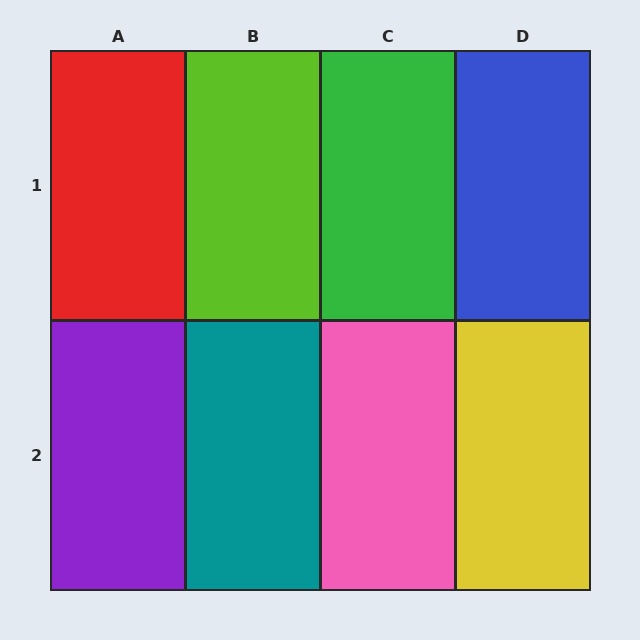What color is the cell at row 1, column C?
Green.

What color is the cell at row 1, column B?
Lime.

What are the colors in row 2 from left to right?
Purple, teal, pink, yellow.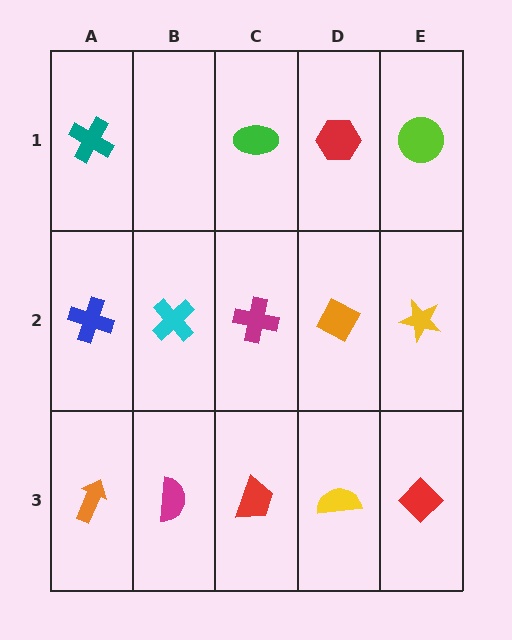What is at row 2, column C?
A magenta cross.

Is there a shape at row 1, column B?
No, that cell is empty.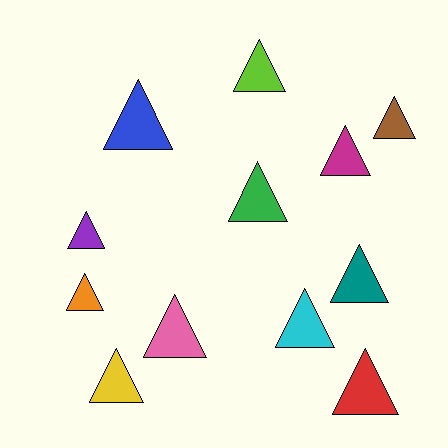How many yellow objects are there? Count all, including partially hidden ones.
There is 1 yellow object.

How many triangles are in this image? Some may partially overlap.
There are 12 triangles.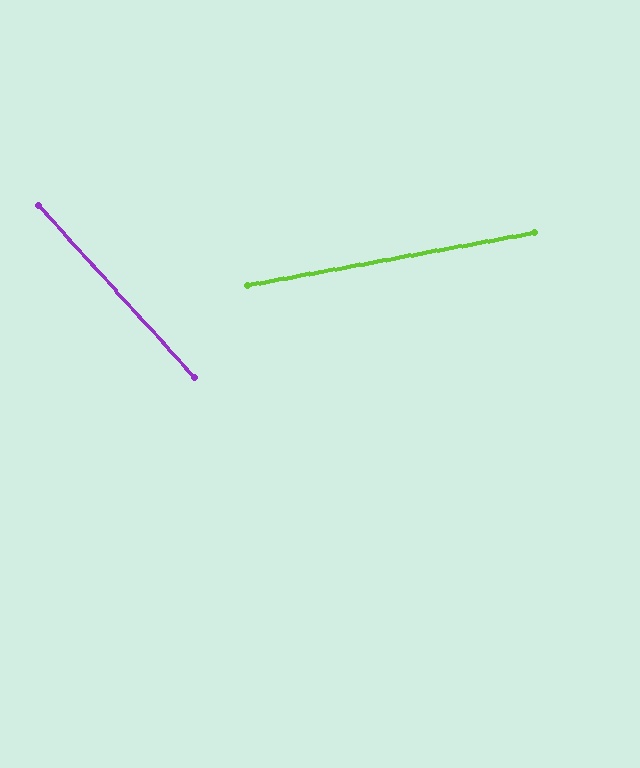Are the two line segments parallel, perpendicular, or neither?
Neither parallel nor perpendicular — they differ by about 58°.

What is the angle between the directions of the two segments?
Approximately 58 degrees.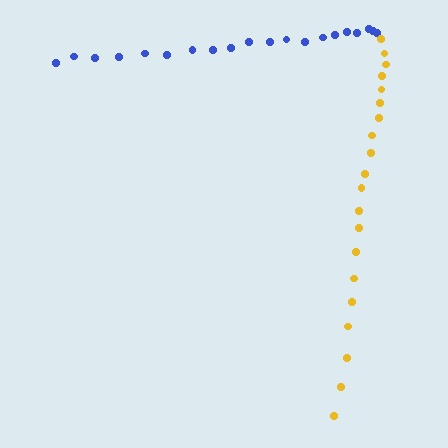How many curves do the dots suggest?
There are 2 distinct paths.